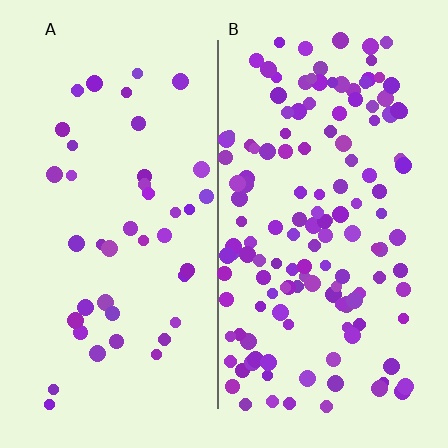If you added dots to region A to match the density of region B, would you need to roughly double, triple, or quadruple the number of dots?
Approximately triple.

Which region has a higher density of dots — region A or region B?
B (the right).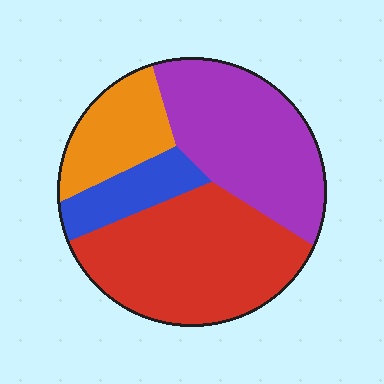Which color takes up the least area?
Blue, at roughly 10%.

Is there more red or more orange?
Red.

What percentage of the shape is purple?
Purple takes up about one third (1/3) of the shape.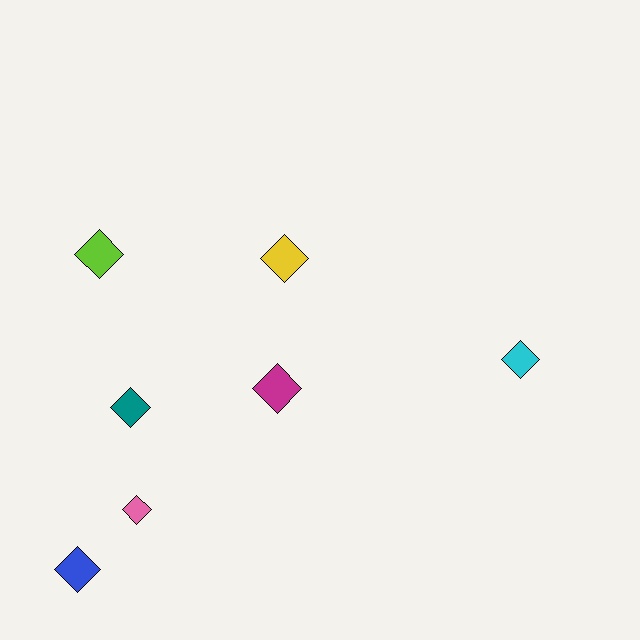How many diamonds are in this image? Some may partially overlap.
There are 7 diamonds.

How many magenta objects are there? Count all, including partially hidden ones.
There is 1 magenta object.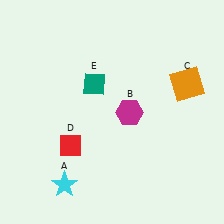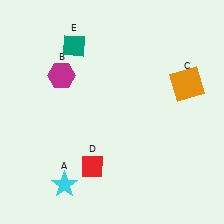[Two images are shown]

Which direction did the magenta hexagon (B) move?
The magenta hexagon (B) moved left.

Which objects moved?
The objects that moved are: the magenta hexagon (B), the red diamond (D), the teal diamond (E).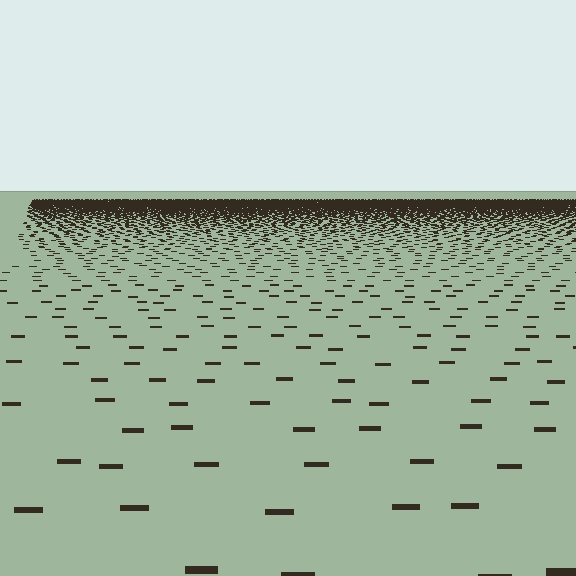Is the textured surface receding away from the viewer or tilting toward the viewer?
The surface is receding away from the viewer. Texture elements get smaller and denser toward the top.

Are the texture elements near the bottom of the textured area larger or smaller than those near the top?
Larger. Near the bottom, elements are closer to the viewer and appear at a bigger on-screen size.